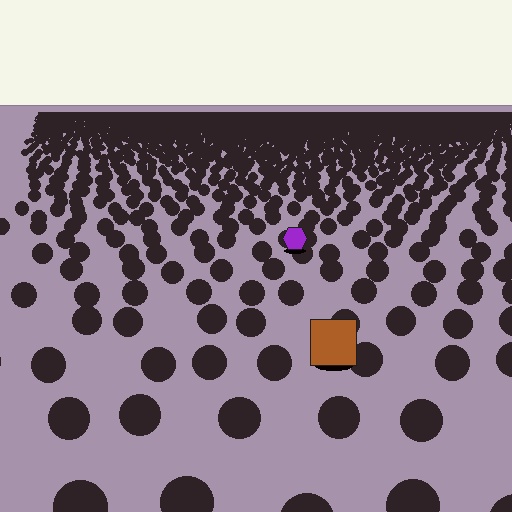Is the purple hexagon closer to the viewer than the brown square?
No. The brown square is closer — you can tell from the texture gradient: the ground texture is coarser near it.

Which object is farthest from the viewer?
The purple hexagon is farthest from the viewer. It appears smaller and the ground texture around it is denser.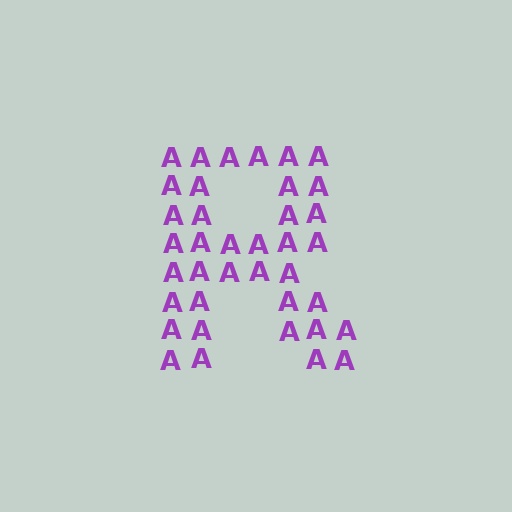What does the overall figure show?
The overall figure shows the letter R.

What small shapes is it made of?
It is made of small letter A's.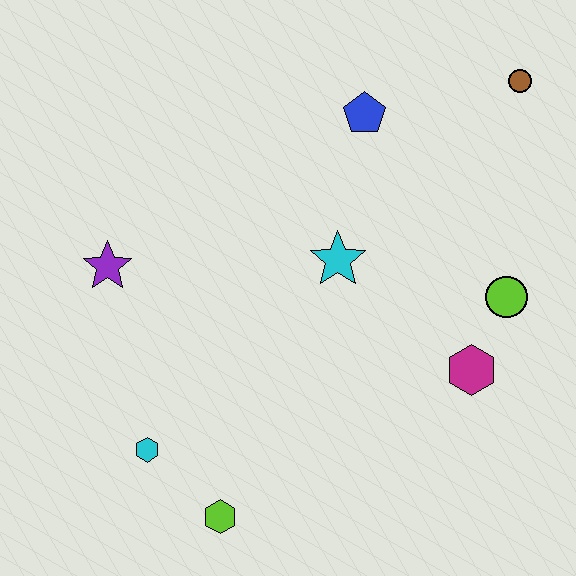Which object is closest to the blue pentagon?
The cyan star is closest to the blue pentagon.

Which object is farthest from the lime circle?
The purple star is farthest from the lime circle.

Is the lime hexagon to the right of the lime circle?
No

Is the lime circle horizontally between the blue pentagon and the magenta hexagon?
No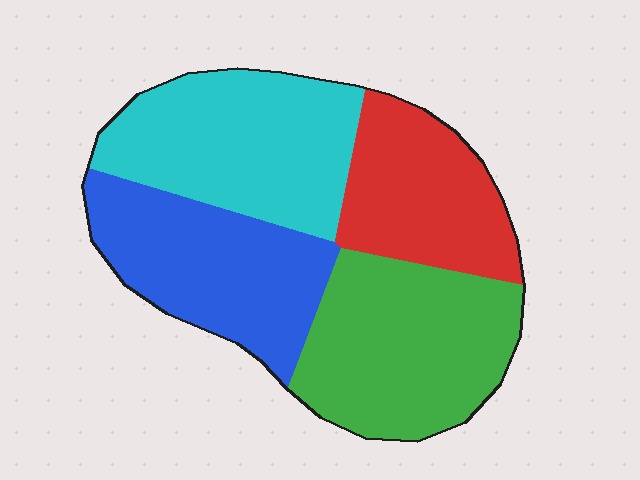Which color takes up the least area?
Red, at roughly 20%.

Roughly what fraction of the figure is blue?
Blue takes up less than a quarter of the figure.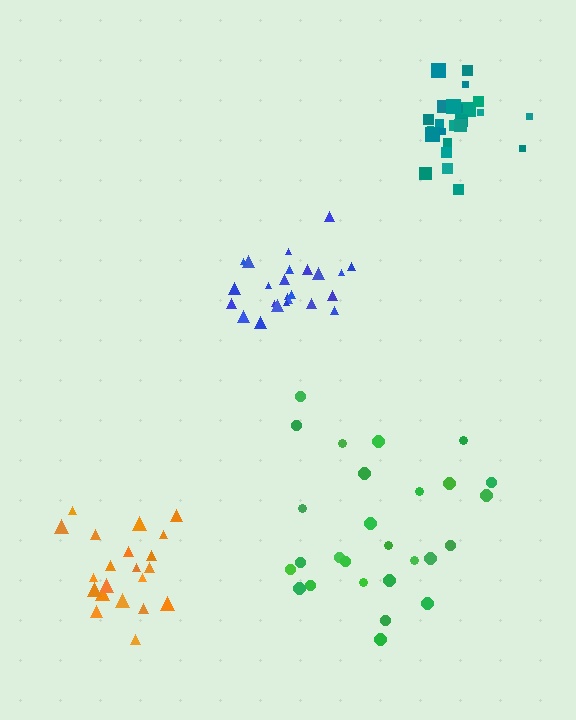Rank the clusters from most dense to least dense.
teal, orange, blue, green.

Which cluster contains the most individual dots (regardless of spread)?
Green (27).